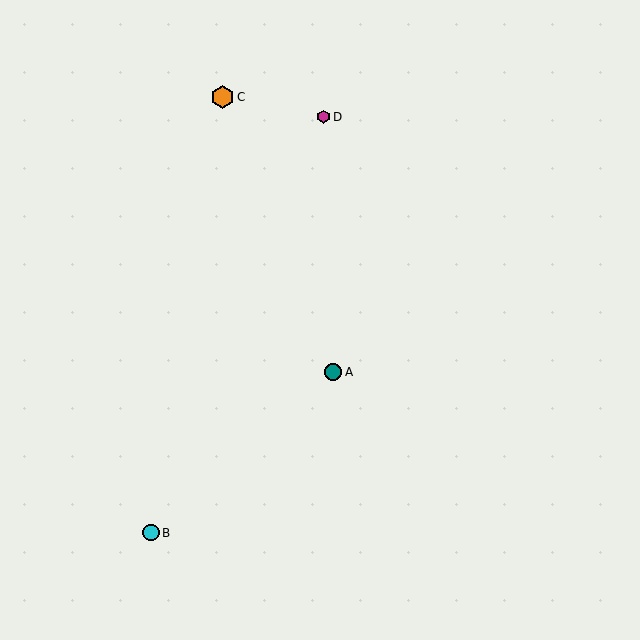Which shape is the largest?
The orange hexagon (labeled C) is the largest.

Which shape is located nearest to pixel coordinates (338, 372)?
The teal circle (labeled A) at (333, 372) is nearest to that location.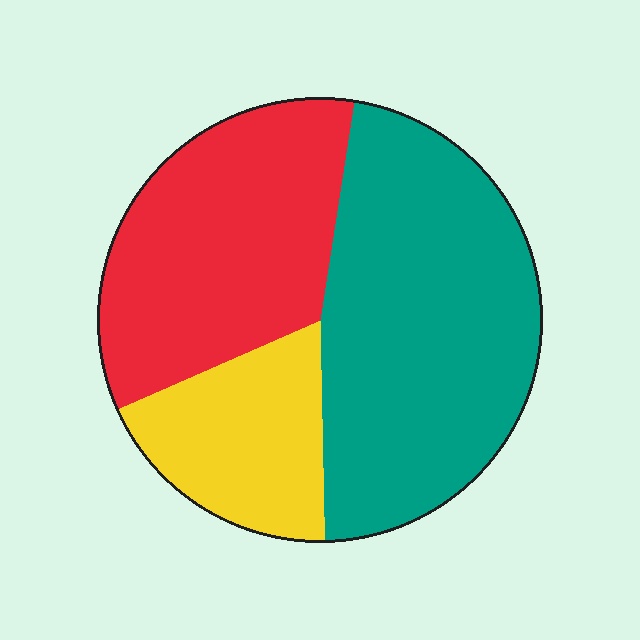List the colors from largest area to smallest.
From largest to smallest: teal, red, yellow.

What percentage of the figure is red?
Red takes up between a third and a half of the figure.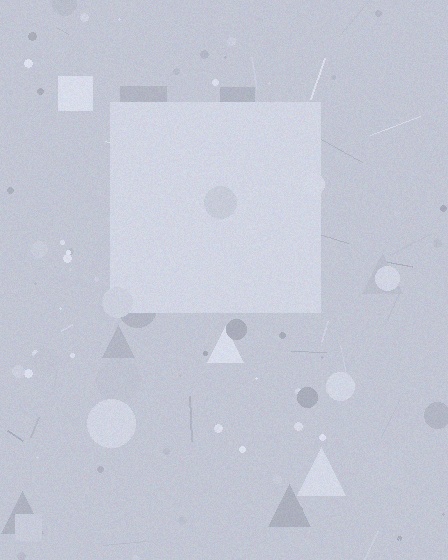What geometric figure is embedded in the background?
A square is embedded in the background.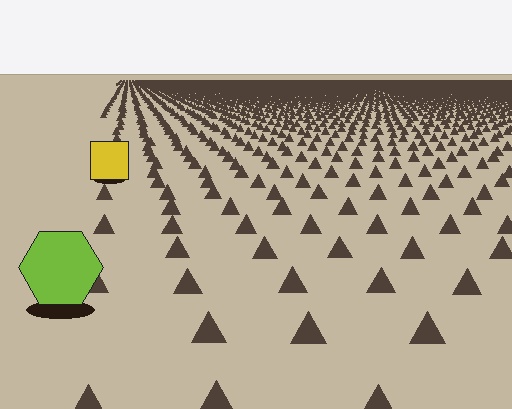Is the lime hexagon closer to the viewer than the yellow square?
Yes. The lime hexagon is closer — you can tell from the texture gradient: the ground texture is coarser near it.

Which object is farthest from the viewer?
The yellow square is farthest from the viewer. It appears smaller and the ground texture around it is denser.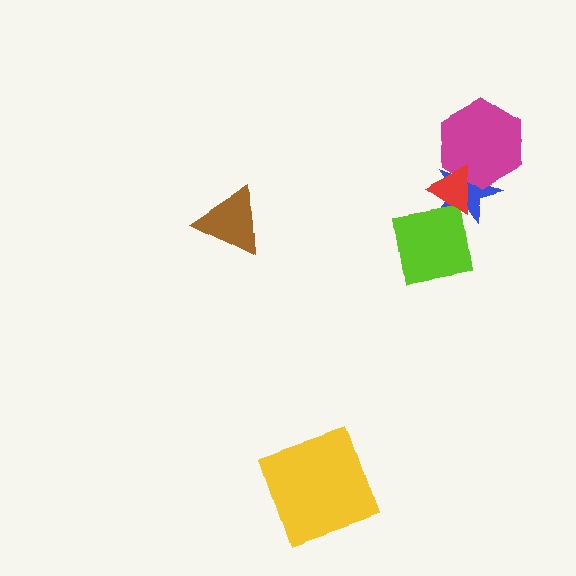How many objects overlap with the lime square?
0 objects overlap with the lime square.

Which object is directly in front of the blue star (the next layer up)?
The magenta hexagon is directly in front of the blue star.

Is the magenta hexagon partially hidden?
Yes, it is partially covered by another shape.